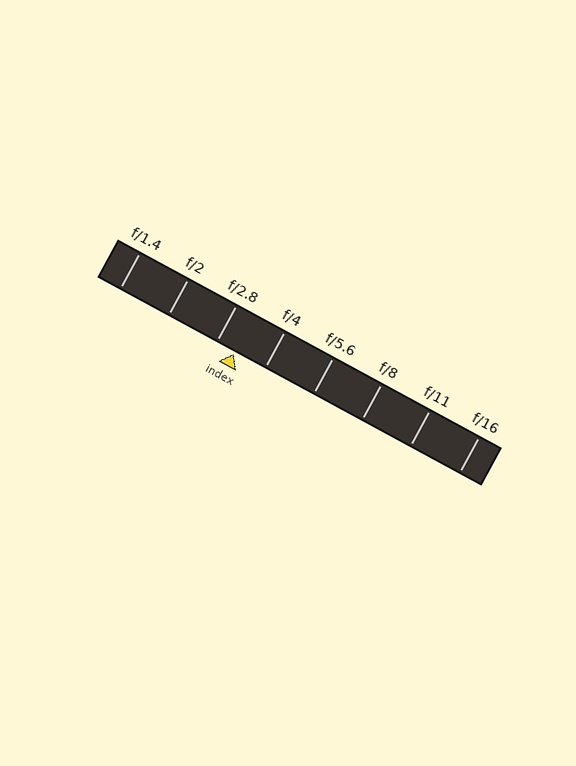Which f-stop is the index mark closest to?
The index mark is closest to f/2.8.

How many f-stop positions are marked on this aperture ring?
There are 8 f-stop positions marked.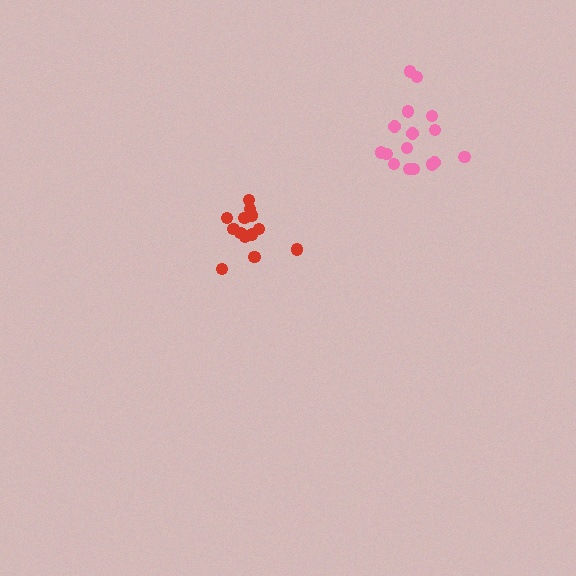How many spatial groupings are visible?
There are 2 spatial groupings.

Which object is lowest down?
The red cluster is bottommost.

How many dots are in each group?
Group 1: 16 dots, Group 2: 13 dots (29 total).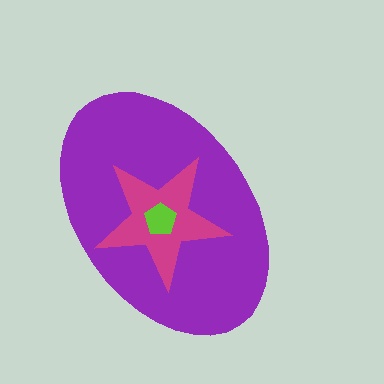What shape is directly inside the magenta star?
The lime pentagon.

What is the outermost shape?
The purple ellipse.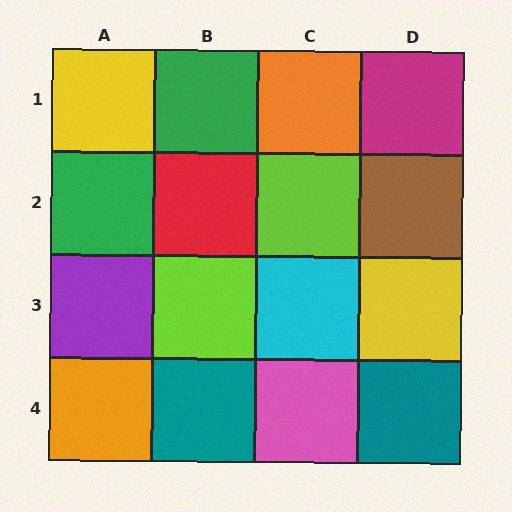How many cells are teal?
2 cells are teal.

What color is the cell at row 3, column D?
Yellow.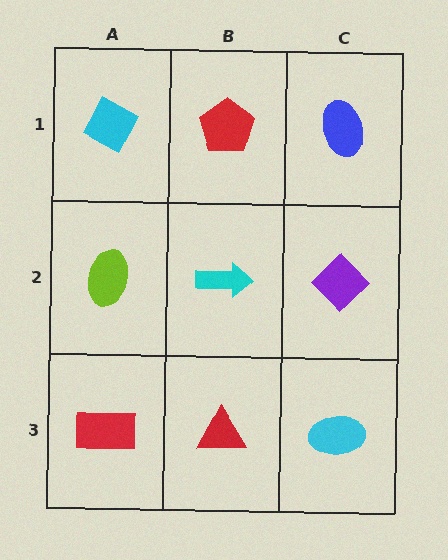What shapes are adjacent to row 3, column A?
A lime ellipse (row 2, column A), a red triangle (row 3, column B).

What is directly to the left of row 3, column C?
A red triangle.